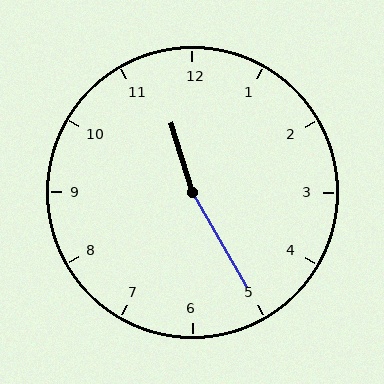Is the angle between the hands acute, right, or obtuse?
It is obtuse.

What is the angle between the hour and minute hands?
Approximately 168 degrees.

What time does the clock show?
11:25.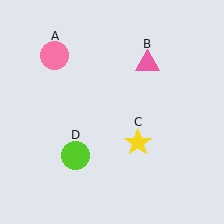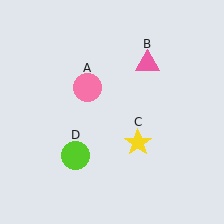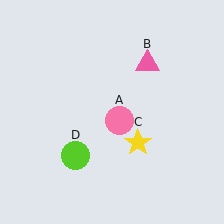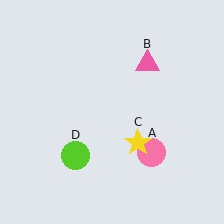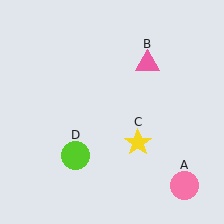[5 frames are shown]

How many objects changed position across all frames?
1 object changed position: pink circle (object A).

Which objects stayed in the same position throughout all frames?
Pink triangle (object B) and yellow star (object C) and lime circle (object D) remained stationary.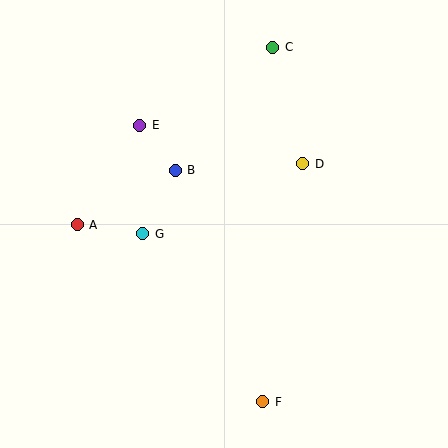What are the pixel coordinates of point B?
Point B is at (175, 170).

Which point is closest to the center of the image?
Point B at (175, 170) is closest to the center.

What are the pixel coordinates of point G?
Point G is at (143, 234).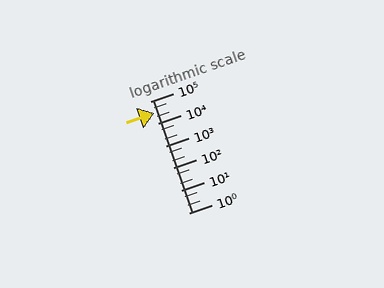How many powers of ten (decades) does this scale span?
The scale spans 5 decades, from 1 to 100000.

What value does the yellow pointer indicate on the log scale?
The pointer indicates approximately 31000.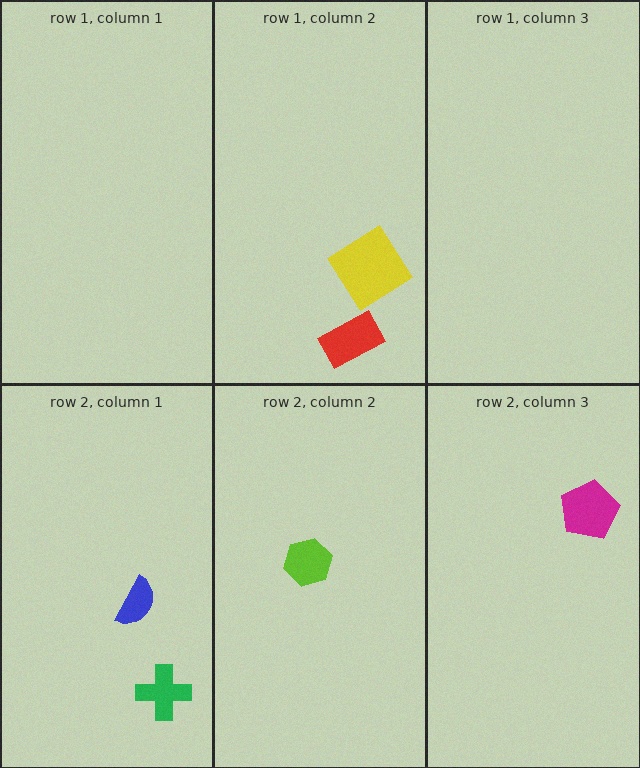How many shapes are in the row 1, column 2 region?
2.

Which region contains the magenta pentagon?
The row 2, column 3 region.